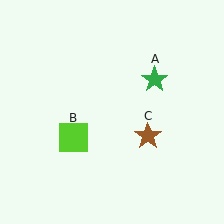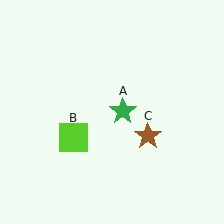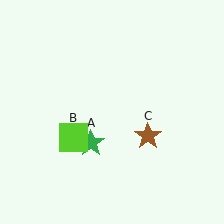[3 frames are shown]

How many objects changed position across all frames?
1 object changed position: green star (object A).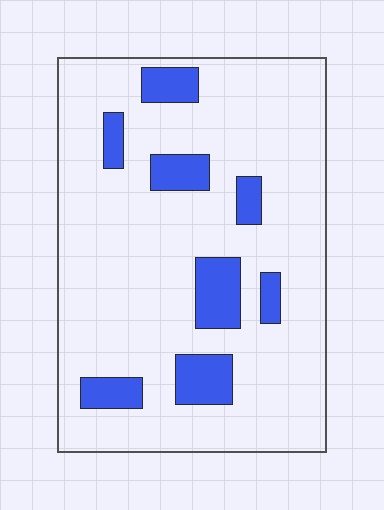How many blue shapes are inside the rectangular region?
8.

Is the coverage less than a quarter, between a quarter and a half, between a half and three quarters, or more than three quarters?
Less than a quarter.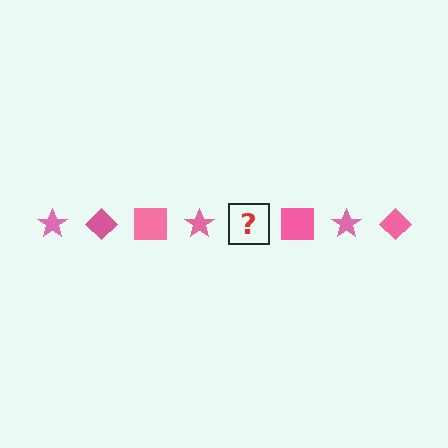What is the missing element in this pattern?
The missing element is a pink diamond.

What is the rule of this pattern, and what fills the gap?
The rule is that the pattern cycles through star, diamond, square shapes in pink. The gap should be filled with a pink diamond.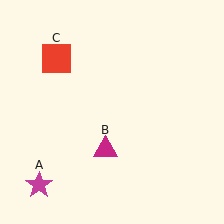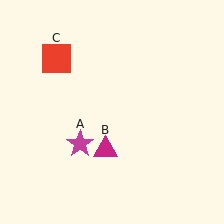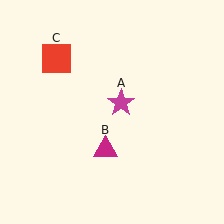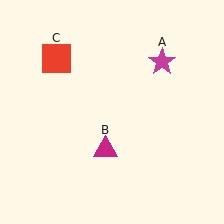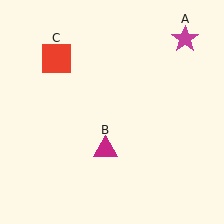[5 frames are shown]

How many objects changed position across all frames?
1 object changed position: magenta star (object A).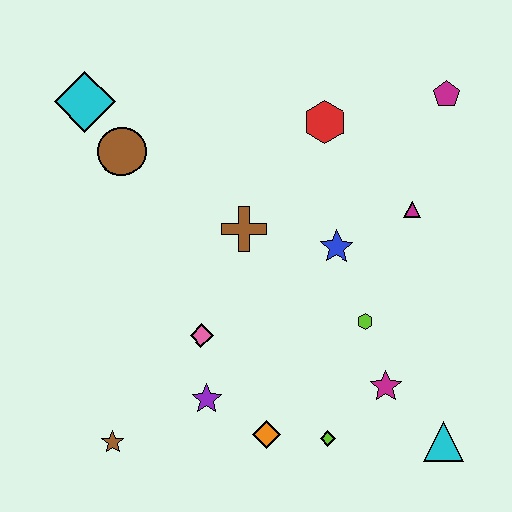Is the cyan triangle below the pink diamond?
Yes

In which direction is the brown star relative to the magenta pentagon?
The brown star is below the magenta pentagon.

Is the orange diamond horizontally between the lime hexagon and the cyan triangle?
No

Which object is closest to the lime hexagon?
The magenta star is closest to the lime hexagon.